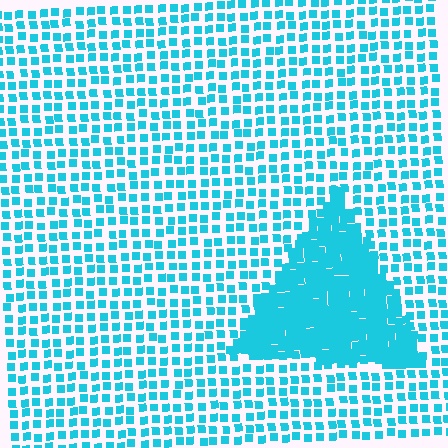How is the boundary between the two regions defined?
The boundary is defined by a change in element density (approximately 2.5x ratio). All elements are the same color, size, and shape.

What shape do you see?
I see a triangle.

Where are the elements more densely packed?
The elements are more densely packed inside the triangle boundary.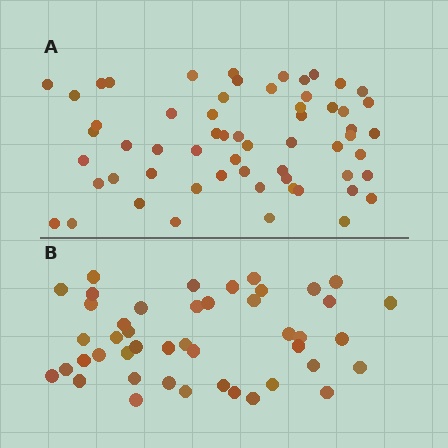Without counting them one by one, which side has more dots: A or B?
Region A (the top region) has more dots.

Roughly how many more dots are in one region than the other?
Region A has approximately 15 more dots than region B.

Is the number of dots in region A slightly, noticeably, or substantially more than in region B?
Region A has noticeably more, but not dramatically so. The ratio is roughly 1.3 to 1.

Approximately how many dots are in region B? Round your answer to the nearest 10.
About 40 dots. (The exact count is 45, which rounds to 40.)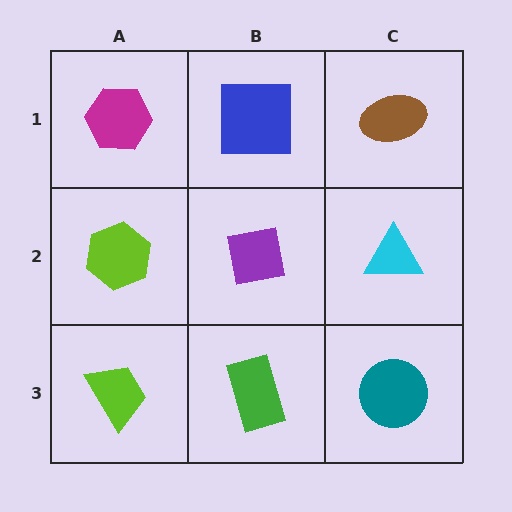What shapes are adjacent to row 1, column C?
A cyan triangle (row 2, column C), a blue square (row 1, column B).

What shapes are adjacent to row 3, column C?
A cyan triangle (row 2, column C), a green rectangle (row 3, column B).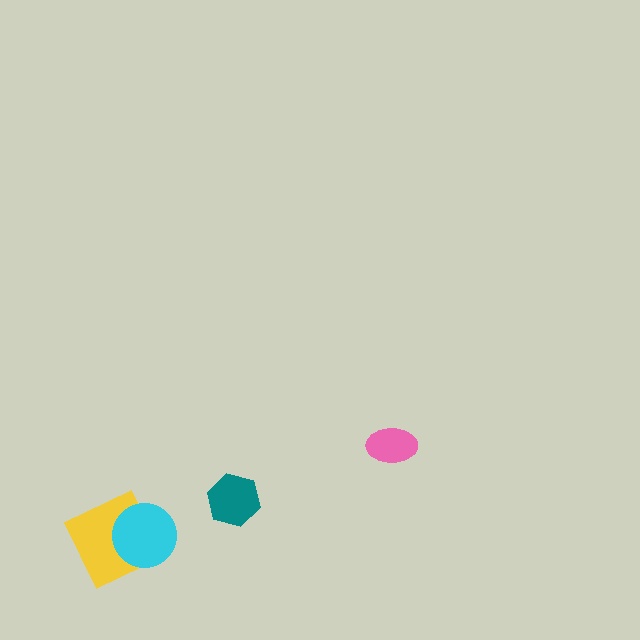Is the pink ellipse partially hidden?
No, no other shape covers it.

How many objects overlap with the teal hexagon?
0 objects overlap with the teal hexagon.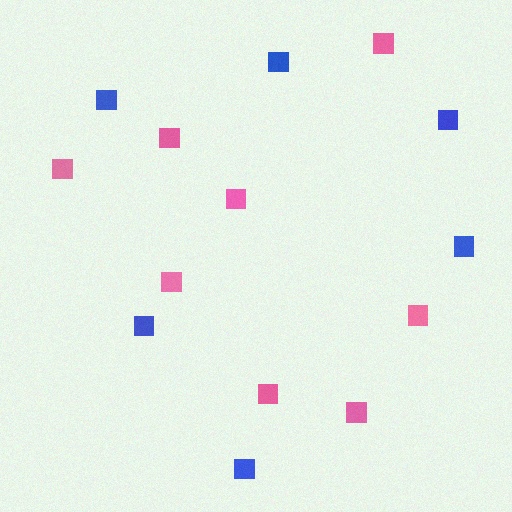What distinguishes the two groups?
There are 2 groups: one group of blue squares (6) and one group of pink squares (8).